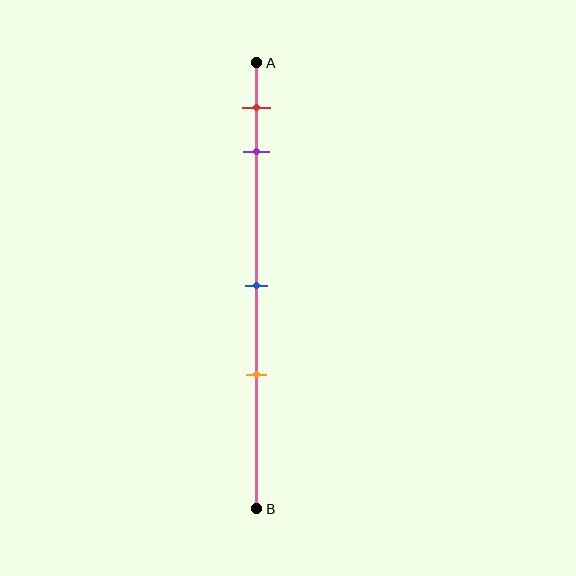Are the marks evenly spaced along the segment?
No, the marks are not evenly spaced.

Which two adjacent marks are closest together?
The red and purple marks are the closest adjacent pair.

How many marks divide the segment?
There are 4 marks dividing the segment.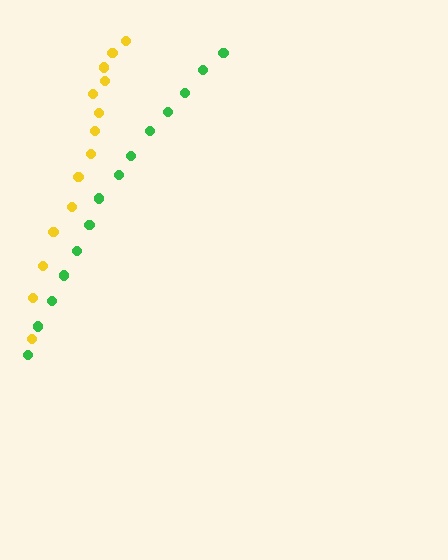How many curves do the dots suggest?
There are 2 distinct paths.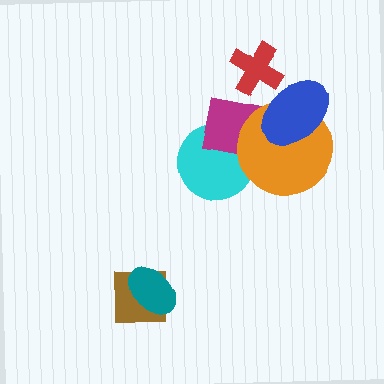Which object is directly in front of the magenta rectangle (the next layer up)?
The orange circle is directly in front of the magenta rectangle.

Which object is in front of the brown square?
The teal ellipse is in front of the brown square.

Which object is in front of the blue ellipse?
The red cross is in front of the blue ellipse.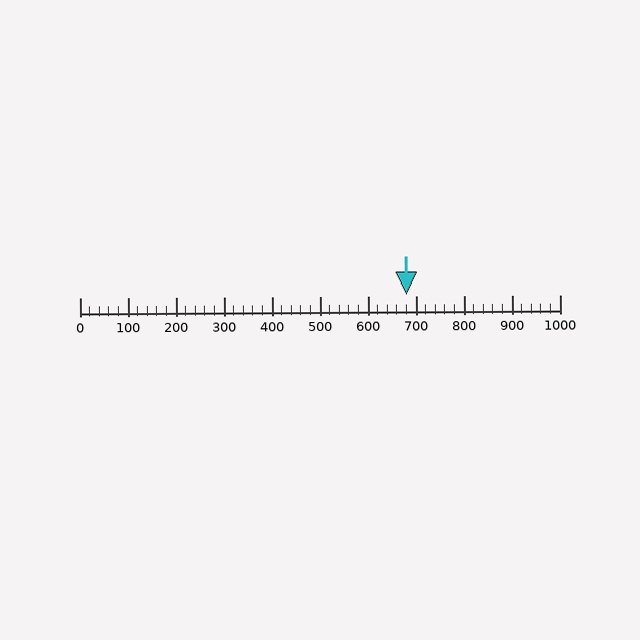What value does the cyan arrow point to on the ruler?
The cyan arrow points to approximately 680.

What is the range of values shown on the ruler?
The ruler shows values from 0 to 1000.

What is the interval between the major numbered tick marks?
The major tick marks are spaced 100 units apart.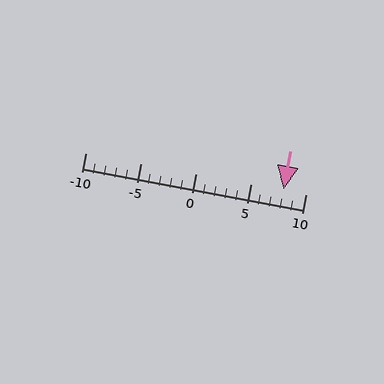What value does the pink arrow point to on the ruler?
The pink arrow points to approximately 8.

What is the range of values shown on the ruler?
The ruler shows values from -10 to 10.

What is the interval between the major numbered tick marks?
The major tick marks are spaced 5 units apart.